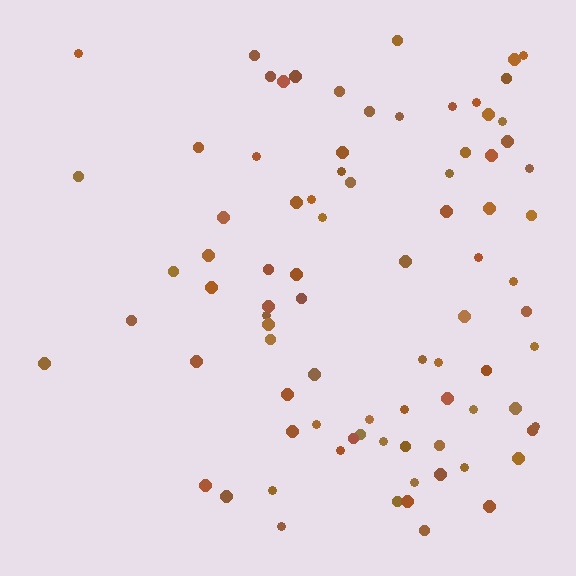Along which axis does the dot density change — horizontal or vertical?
Horizontal.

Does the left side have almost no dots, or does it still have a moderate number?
Still a moderate number, just noticeably fewer than the right.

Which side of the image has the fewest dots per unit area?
The left.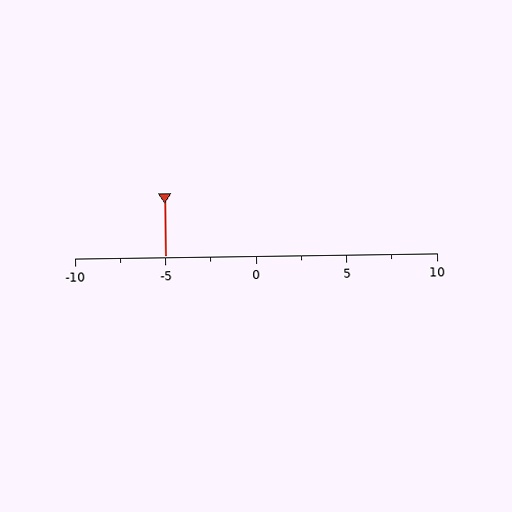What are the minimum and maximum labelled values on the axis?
The axis runs from -10 to 10.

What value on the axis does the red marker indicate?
The marker indicates approximately -5.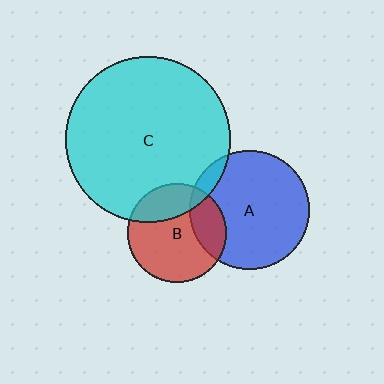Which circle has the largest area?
Circle C (cyan).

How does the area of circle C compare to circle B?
Approximately 2.8 times.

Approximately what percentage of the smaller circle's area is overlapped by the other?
Approximately 25%.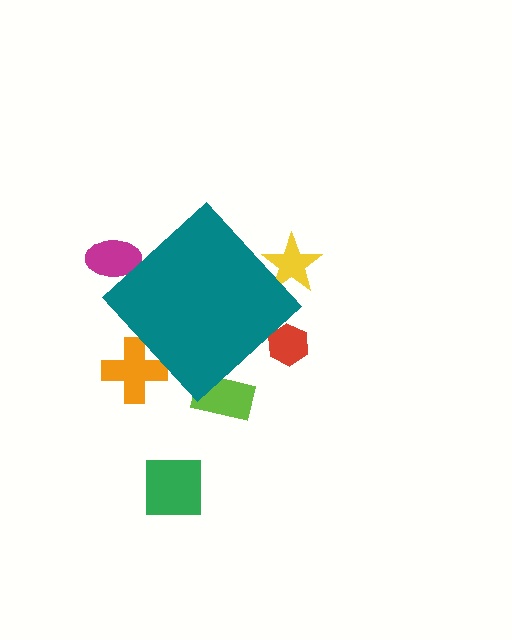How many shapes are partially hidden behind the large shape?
5 shapes are partially hidden.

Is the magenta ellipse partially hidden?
Yes, the magenta ellipse is partially hidden behind the teal diamond.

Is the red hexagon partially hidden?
Yes, the red hexagon is partially hidden behind the teal diamond.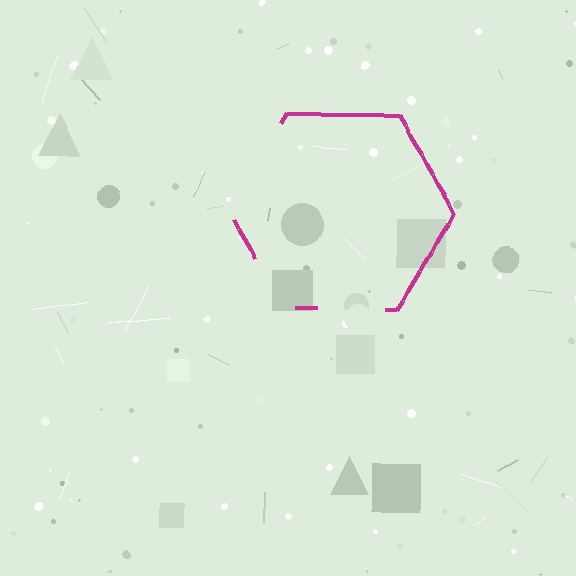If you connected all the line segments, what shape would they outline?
They would outline a hexagon.